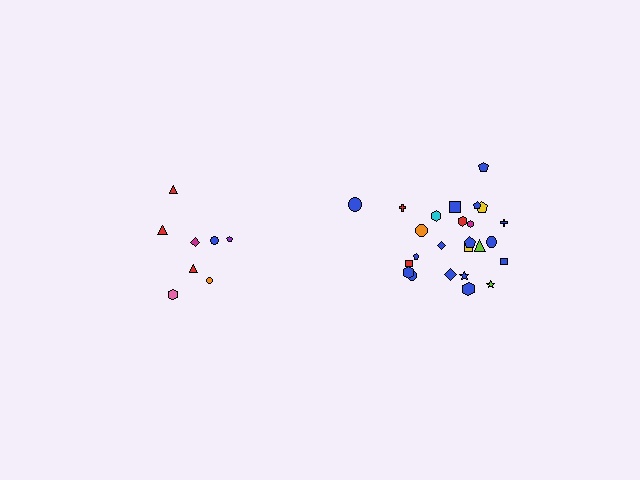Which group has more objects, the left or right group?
The right group.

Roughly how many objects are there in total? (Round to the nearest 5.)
Roughly 35 objects in total.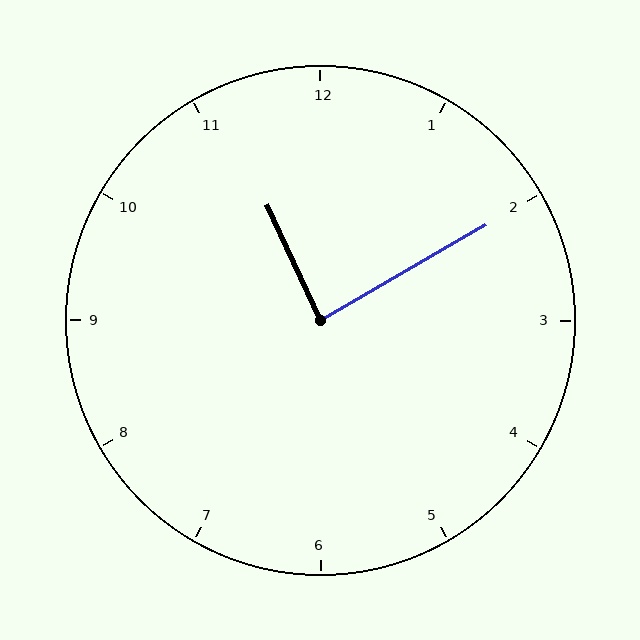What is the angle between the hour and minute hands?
Approximately 85 degrees.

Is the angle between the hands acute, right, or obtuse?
It is right.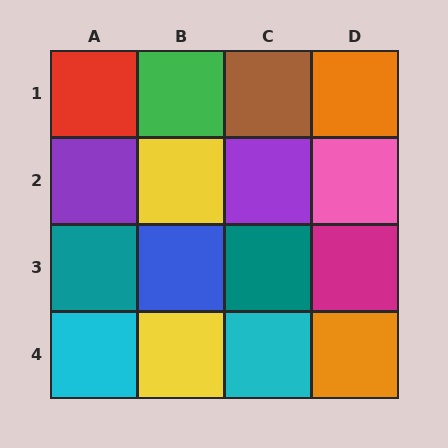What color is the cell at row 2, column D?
Pink.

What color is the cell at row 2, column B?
Yellow.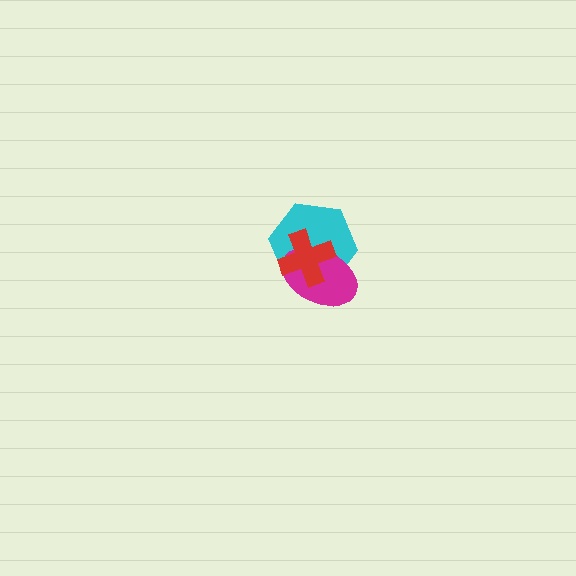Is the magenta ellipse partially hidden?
Yes, it is partially covered by another shape.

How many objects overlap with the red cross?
2 objects overlap with the red cross.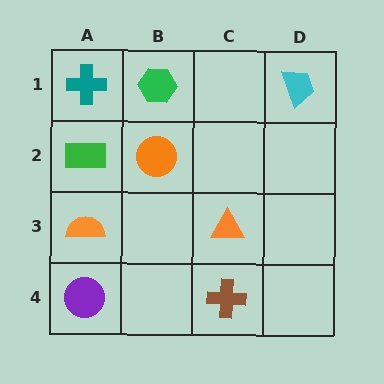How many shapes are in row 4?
2 shapes.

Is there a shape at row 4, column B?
No, that cell is empty.